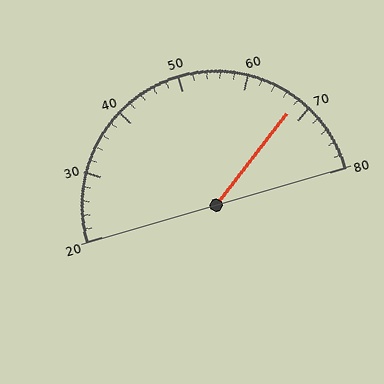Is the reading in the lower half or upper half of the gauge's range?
The reading is in the upper half of the range (20 to 80).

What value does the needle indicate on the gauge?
The needle indicates approximately 68.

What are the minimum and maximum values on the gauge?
The gauge ranges from 20 to 80.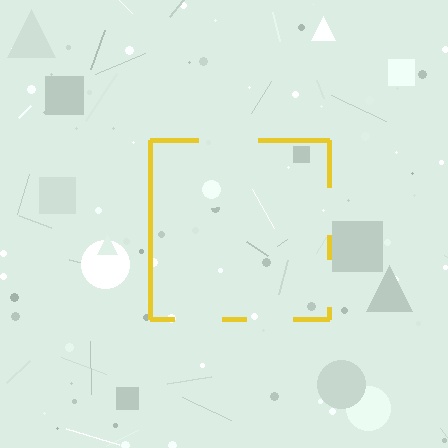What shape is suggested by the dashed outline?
The dashed outline suggests a square.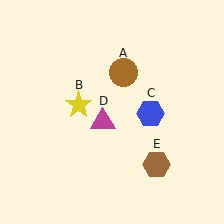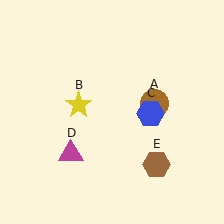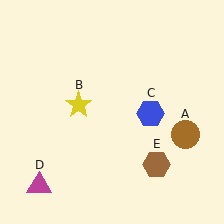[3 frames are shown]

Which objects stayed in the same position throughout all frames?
Yellow star (object B) and blue hexagon (object C) and brown hexagon (object E) remained stationary.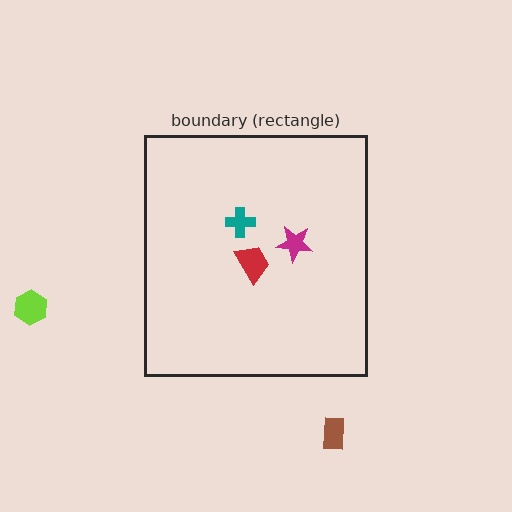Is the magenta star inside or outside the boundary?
Inside.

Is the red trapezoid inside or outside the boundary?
Inside.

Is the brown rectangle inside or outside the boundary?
Outside.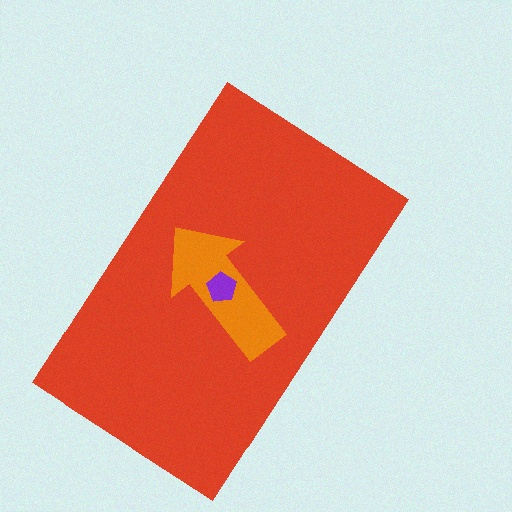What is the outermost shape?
The red rectangle.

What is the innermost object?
The purple pentagon.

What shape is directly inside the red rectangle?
The orange arrow.